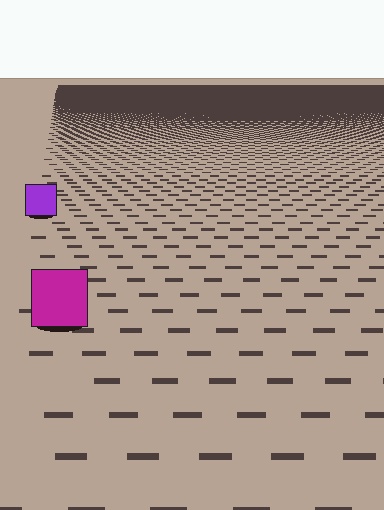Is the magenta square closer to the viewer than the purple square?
Yes. The magenta square is closer — you can tell from the texture gradient: the ground texture is coarser near it.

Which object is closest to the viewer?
The magenta square is closest. The texture marks near it are larger and more spread out.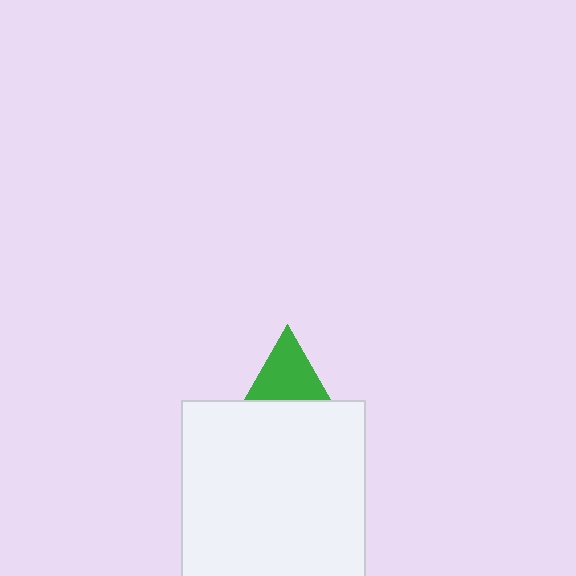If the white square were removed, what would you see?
You would see the complete green triangle.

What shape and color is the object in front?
The object in front is a white square.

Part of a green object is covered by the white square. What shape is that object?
It is a triangle.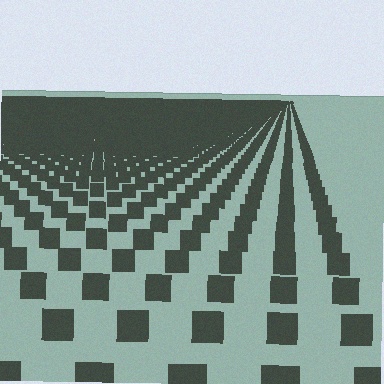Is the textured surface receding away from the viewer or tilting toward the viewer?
The surface is receding away from the viewer. Texture elements get smaller and denser toward the top.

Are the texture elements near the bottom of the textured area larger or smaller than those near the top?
Larger. Near the bottom, elements are closer to the viewer and appear at a bigger on-screen size.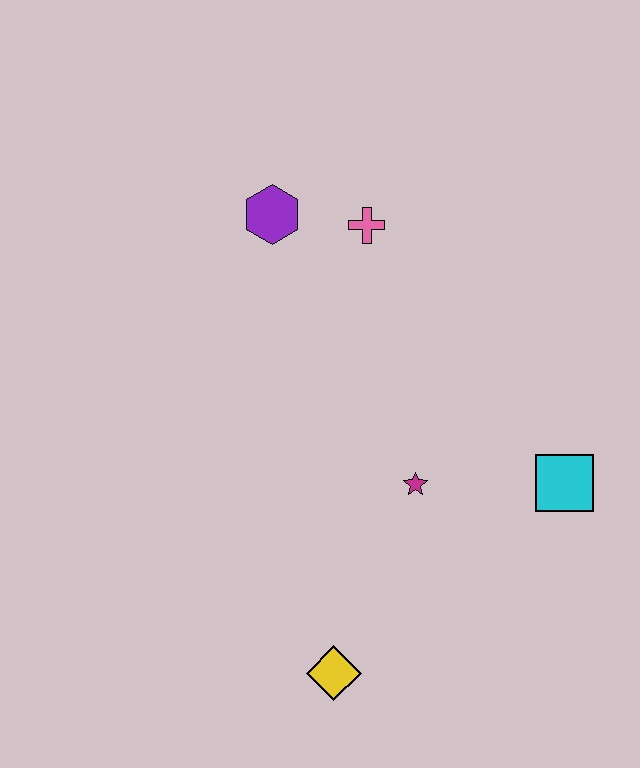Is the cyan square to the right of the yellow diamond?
Yes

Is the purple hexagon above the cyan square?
Yes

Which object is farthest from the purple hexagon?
The yellow diamond is farthest from the purple hexagon.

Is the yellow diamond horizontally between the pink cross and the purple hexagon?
Yes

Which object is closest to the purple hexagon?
The pink cross is closest to the purple hexagon.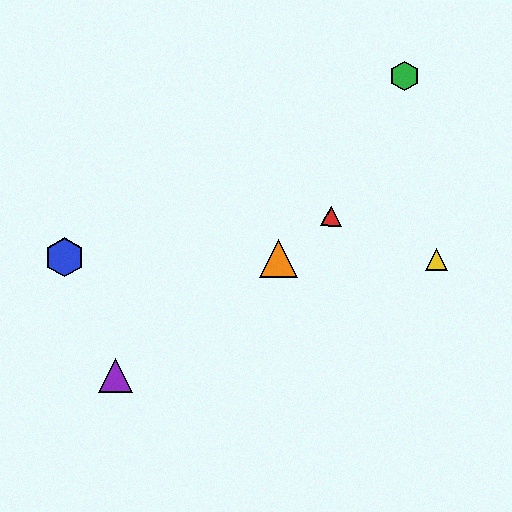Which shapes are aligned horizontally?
The blue hexagon, the yellow triangle, the orange triangle are aligned horizontally.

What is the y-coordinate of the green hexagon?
The green hexagon is at y≈76.